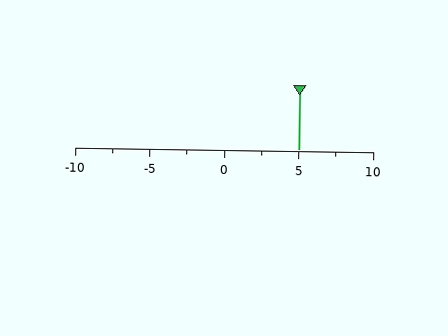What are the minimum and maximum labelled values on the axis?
The axis runs from -10 to 10.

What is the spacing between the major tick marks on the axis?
The major ticks are spaced 5 apart.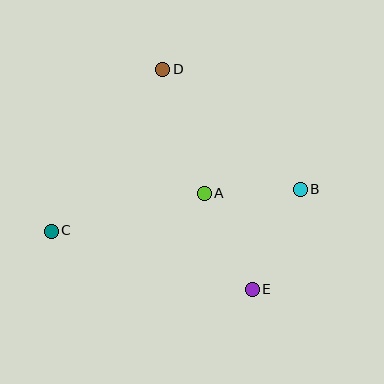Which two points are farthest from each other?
Points B and C are farthest from each other.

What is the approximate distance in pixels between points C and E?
The distance between C and E is approximately 209 pixels.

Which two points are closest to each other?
Points A and B are closest to each other.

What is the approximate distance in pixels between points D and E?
The distance between D and E is approximately 237 pixels.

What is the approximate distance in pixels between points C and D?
The distance between C and D is approximately 196 pixels.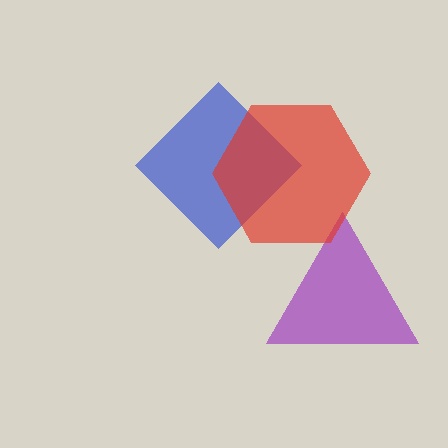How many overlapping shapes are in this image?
There are 3 overlapping shapes in the image.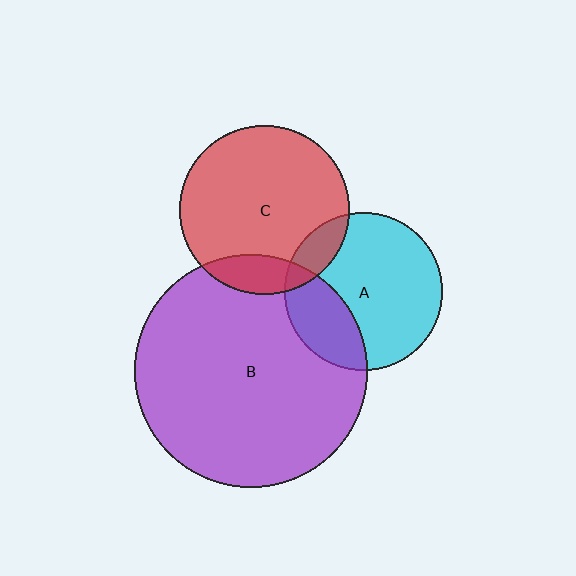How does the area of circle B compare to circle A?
Approximately 2.2 times.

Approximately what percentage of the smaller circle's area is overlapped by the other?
Approximately 30%.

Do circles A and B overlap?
Yes.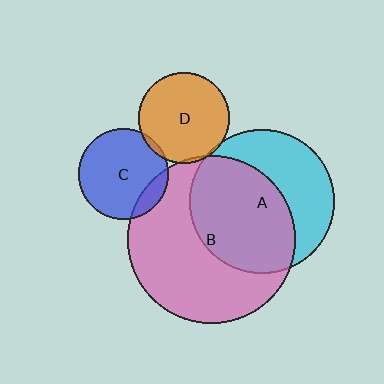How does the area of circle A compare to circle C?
Approximately 2.6 times.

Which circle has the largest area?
Circle B (pink).